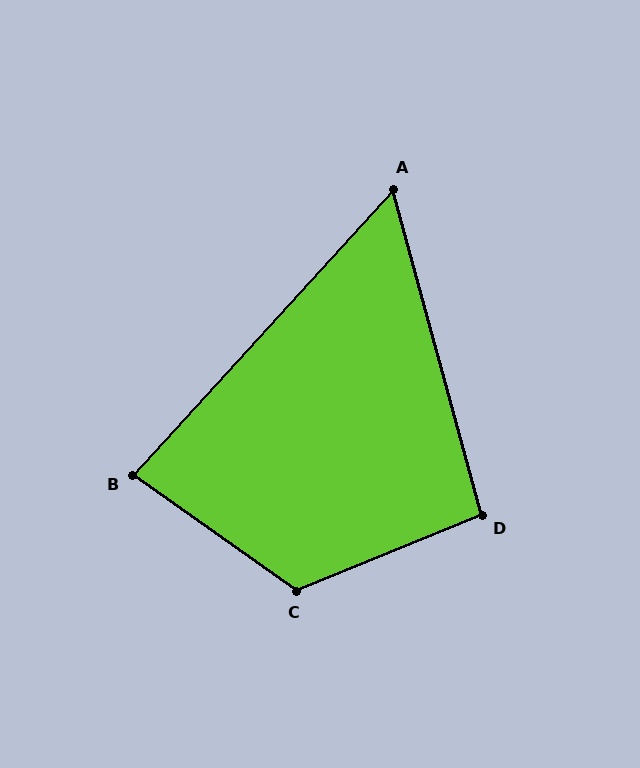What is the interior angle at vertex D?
Approximately 97 degrees (obtuse).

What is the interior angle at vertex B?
Approximately 83 degrees (acute).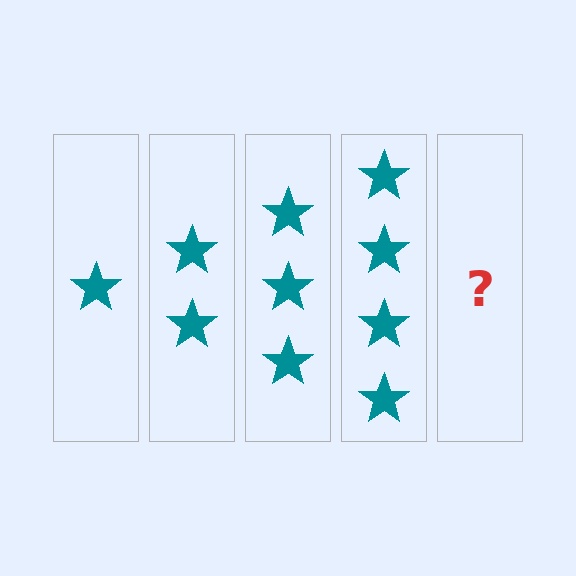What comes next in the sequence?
The next element should be 5 stars.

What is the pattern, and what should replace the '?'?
The pattern is that each step adds one more star. The '?' should be 5 stars.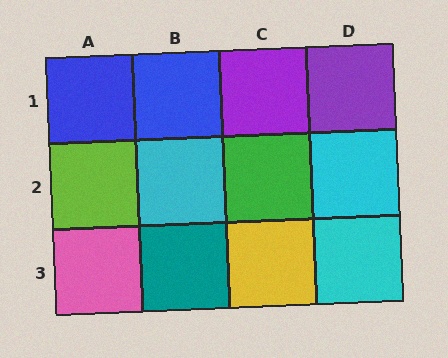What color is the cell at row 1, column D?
Purple.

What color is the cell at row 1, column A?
Blue.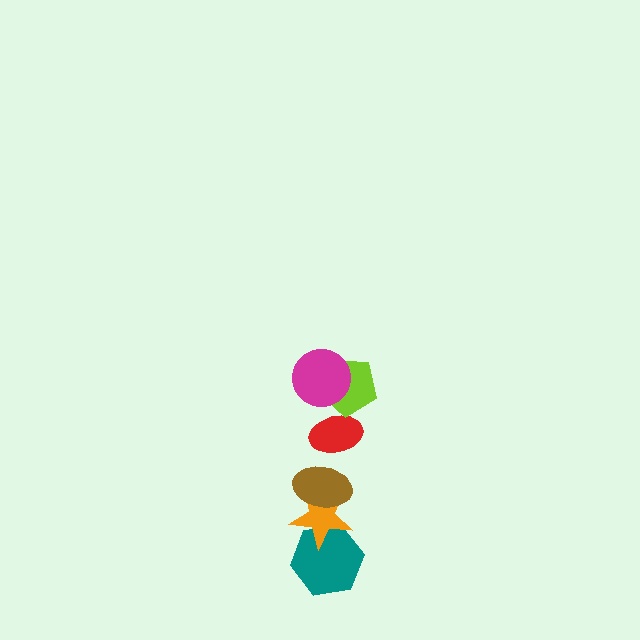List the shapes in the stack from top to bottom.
From top to bottom: the magenta circle, the lime pentagon, the red ellipse, the brown ellipse, the orange star, the teal hexagon.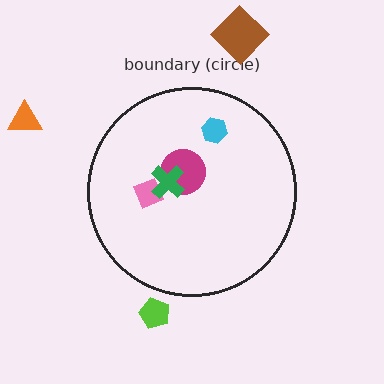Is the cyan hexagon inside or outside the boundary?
Inside.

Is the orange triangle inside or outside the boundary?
Outside.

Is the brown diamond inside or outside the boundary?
Outside.